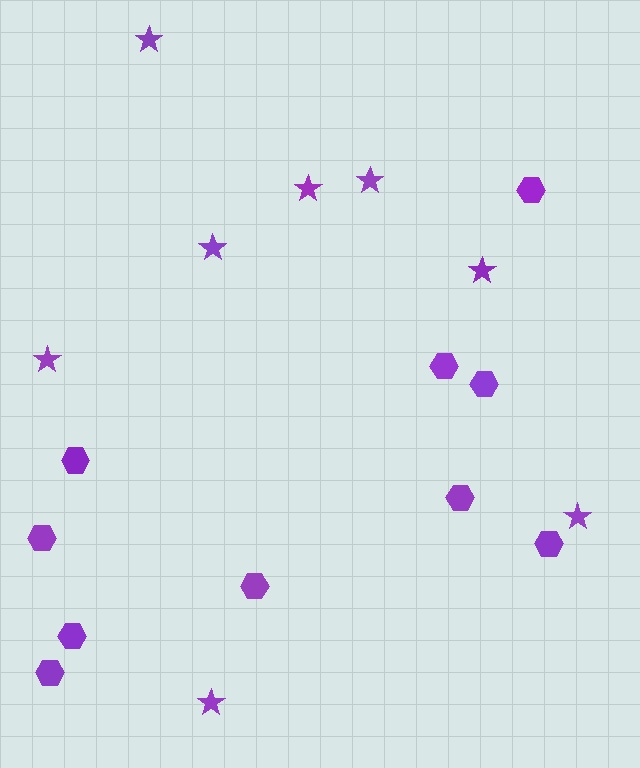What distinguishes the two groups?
There are 2 groups: one group of stars (8) and one group of hexagons (10).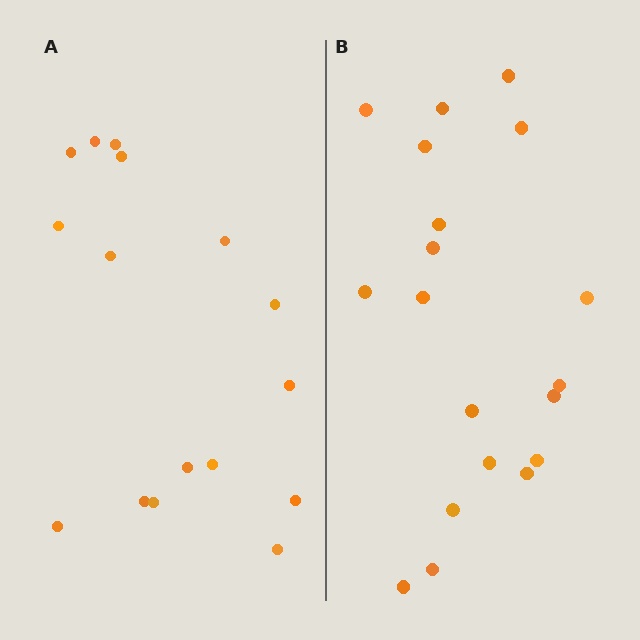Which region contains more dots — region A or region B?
Region B (the right region) has more dots.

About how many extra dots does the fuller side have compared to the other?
Region B has just a few more — roughly 2 or 3 more dots than region A.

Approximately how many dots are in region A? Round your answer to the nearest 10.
About 20 dots. (The exact count is 16, which rounds to 20.)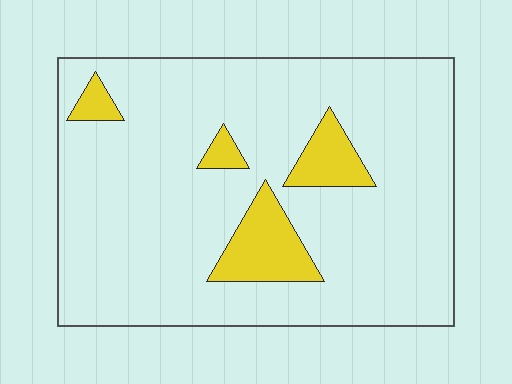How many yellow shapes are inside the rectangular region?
4.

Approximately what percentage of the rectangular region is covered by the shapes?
Approximately 10%.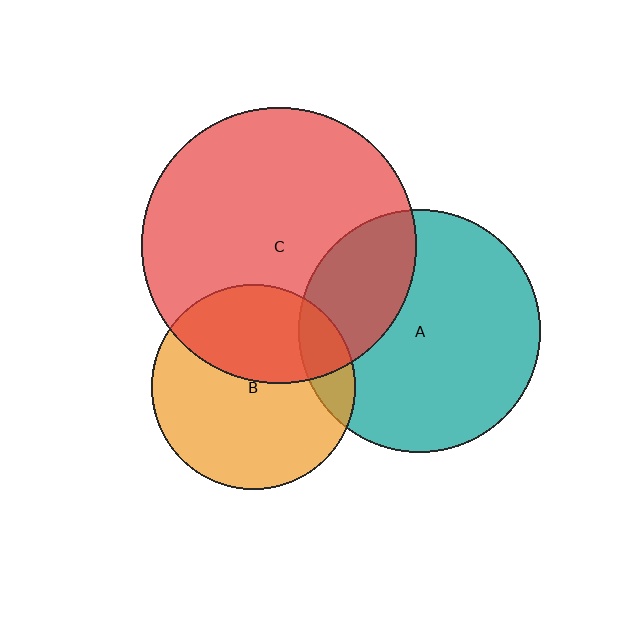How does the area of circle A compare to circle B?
Approximately 1.4 times.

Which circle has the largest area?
Circle C (red).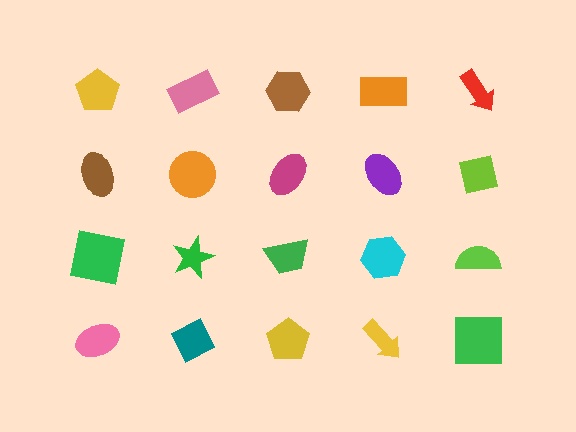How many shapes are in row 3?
5 shapes.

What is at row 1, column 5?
A red arrow.